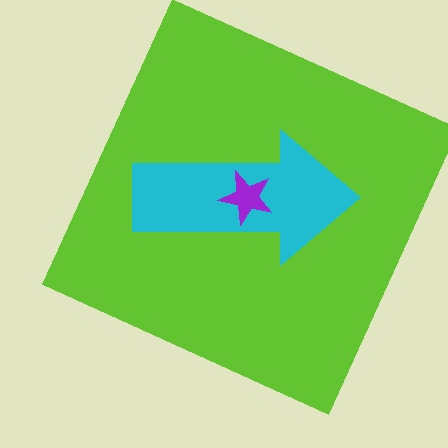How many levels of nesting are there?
3.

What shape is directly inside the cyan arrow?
The purple star.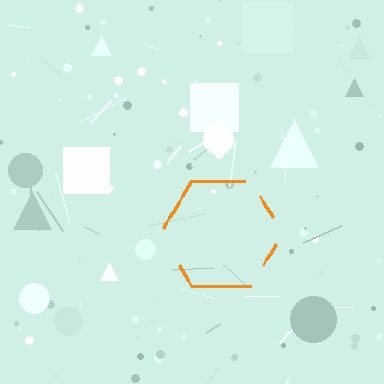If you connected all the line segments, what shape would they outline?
They would outline a hexagon.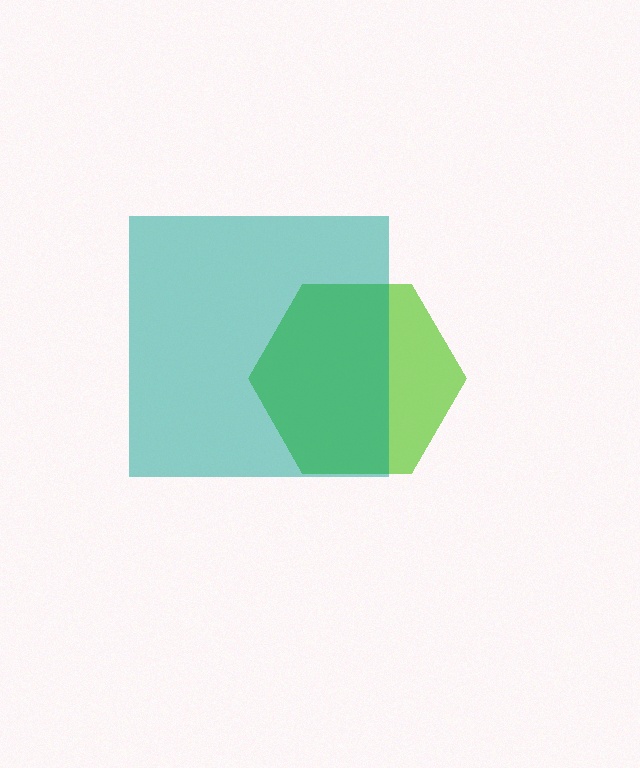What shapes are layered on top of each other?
The layered shapes are: a lime hexagon, a teal square.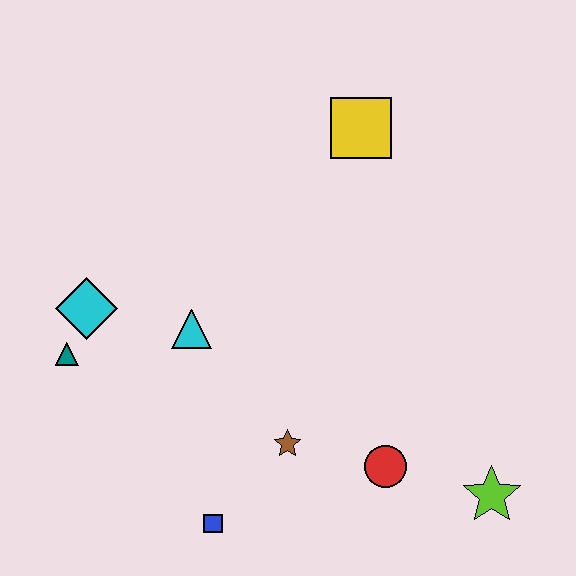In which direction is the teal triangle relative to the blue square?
The teal triangle is above the blue square.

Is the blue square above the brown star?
No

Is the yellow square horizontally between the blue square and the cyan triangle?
No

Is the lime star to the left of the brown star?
No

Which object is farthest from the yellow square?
The blue square is farthest from the yellow square.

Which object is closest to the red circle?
The brown star is closest to the red circle.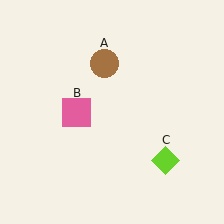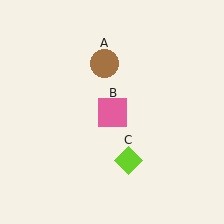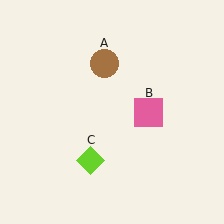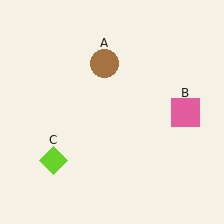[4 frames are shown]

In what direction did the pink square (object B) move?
The pink square (object B) moved right.